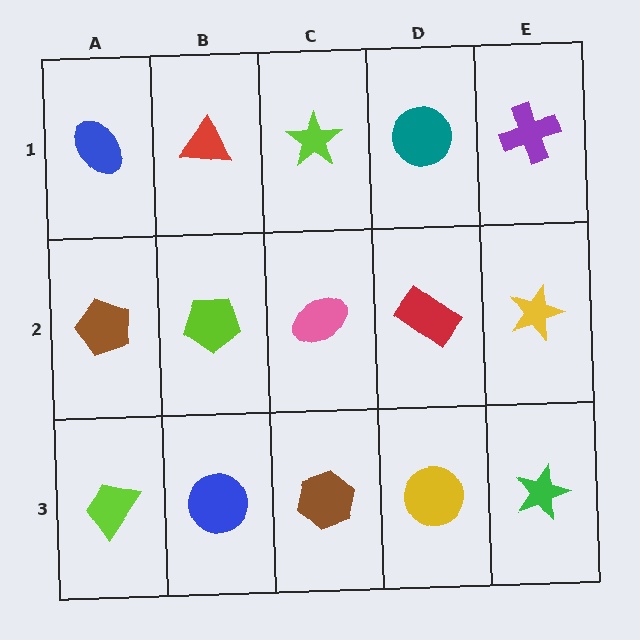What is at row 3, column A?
A lime trapezoid.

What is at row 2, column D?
A red rectangle.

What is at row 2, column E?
A yellow star.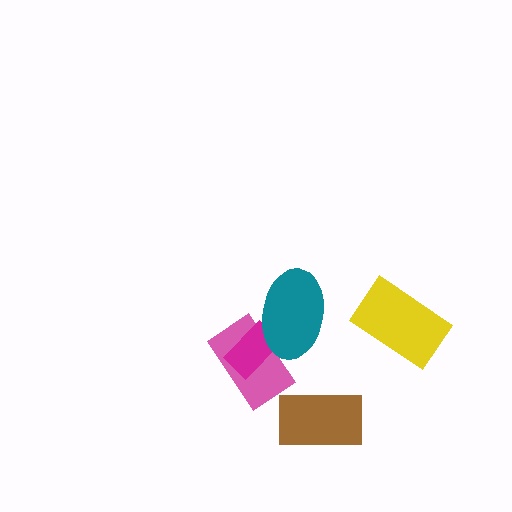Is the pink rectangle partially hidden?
Yes, it is partially covered by another shape.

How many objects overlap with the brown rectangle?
0 objects overlap with the brown rectangle.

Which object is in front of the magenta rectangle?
The teal ellipse is in front of the magenta rectangle.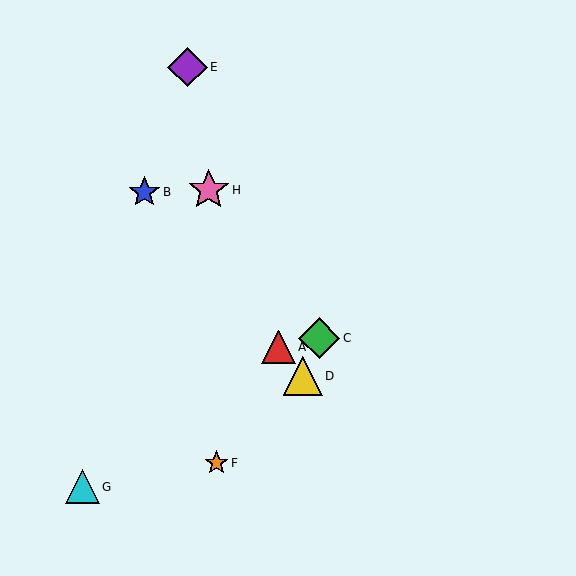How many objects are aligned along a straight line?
3 objects (A, B, D) are aligned along a straight line.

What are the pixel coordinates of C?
Object C is at (319, 338).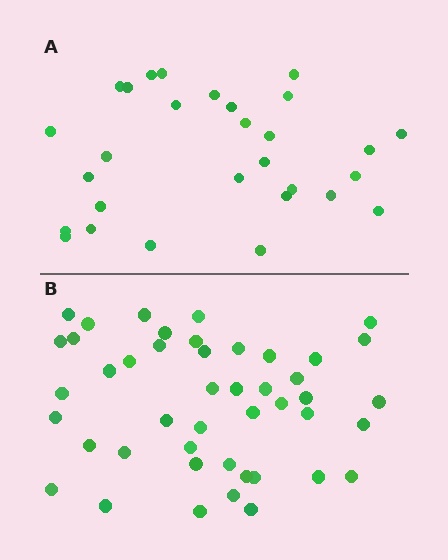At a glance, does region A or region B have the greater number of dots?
Region B (the bottom region) has more dots.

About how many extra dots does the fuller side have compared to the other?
Region B has approximately 15 more dots than region A.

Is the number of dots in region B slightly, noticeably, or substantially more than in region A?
Region B has substantially more. The ratio is roughly 1.6 to 1.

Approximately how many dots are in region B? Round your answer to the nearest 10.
About 40 dots. (The exact count is 45, which rounds to 40.)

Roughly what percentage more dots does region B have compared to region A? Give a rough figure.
About 55% more.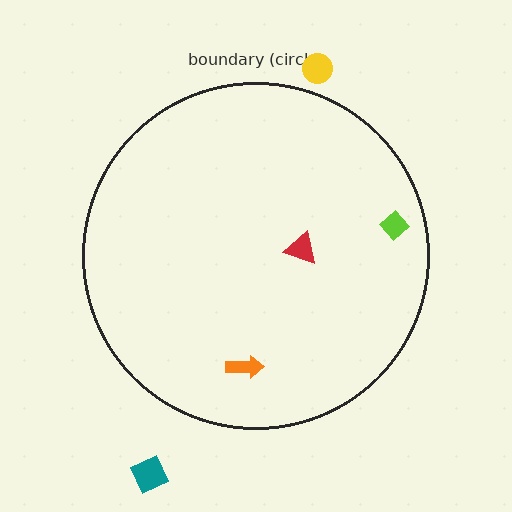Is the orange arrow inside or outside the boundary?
Inside.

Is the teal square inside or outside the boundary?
Outside.